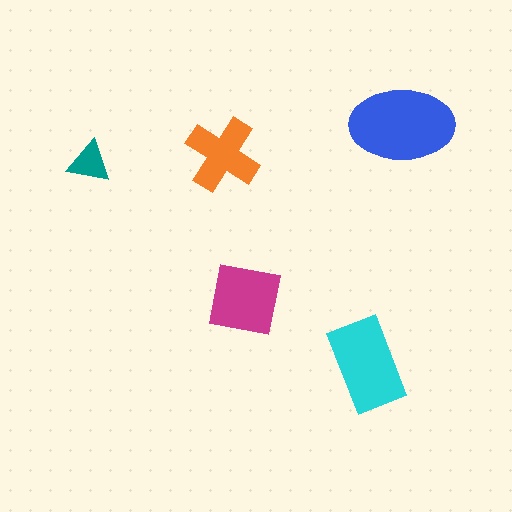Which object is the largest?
The blue ellipse.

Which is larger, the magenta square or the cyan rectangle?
The cyan rectangle.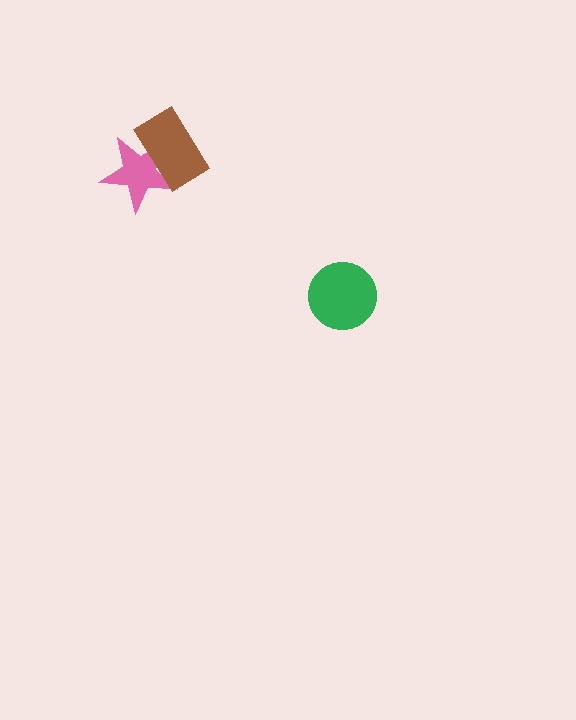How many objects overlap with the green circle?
0 objects overlap with the green circle.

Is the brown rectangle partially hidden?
No, no other shape covers it.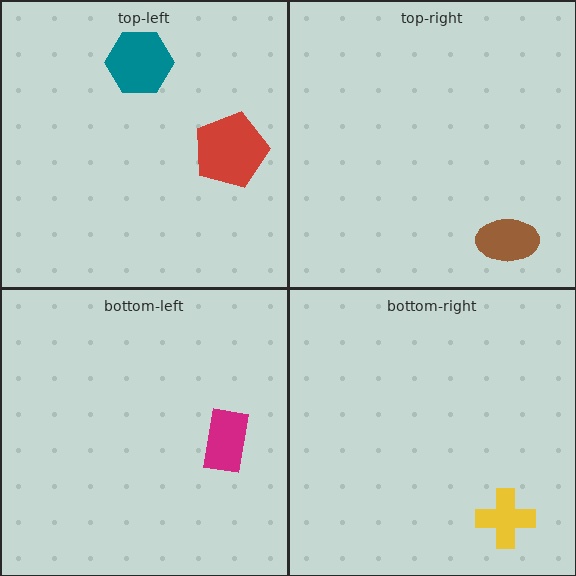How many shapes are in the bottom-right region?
1.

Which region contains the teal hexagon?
The top-left region.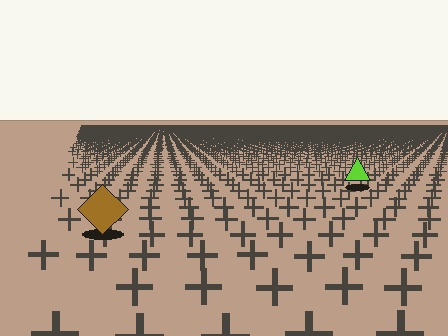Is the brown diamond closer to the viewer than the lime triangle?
Yes. The brown diamond is closer — you can tell from the texture gradient: the ground texture is coarser near it.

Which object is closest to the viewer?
The brown diamond is closest. The texture marks near it are larger and more spread out.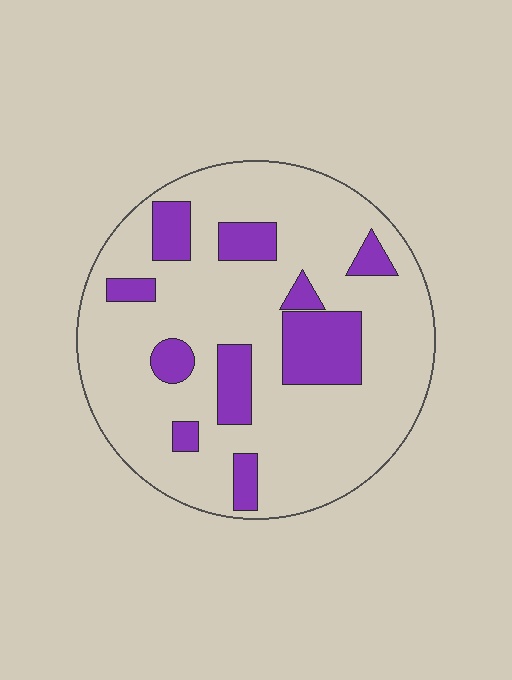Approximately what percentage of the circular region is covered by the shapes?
Approximately 20%.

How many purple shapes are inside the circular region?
10.